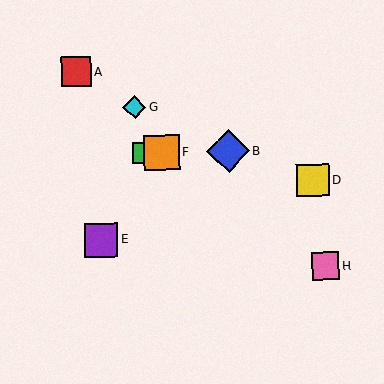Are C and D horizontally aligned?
No, C is at y≈153 and D is at y≈181.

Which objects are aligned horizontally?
Objects B, C, F are aligned horizontally.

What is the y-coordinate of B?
Object B is at y≈151.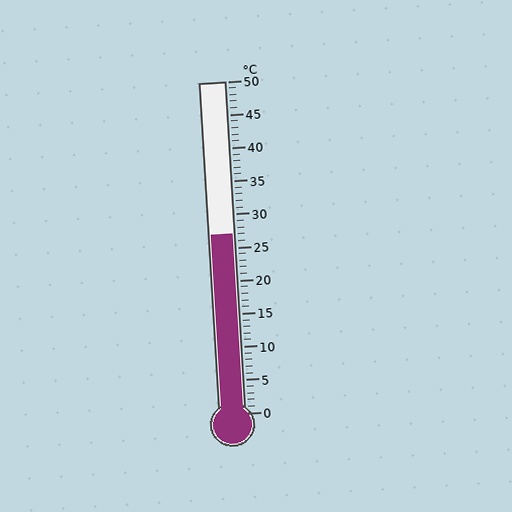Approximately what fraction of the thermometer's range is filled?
The thermometer is filled to approximately 55% of its range.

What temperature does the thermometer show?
The thermometer shows approximately 27°C.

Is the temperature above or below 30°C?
The temperature is below 30°C.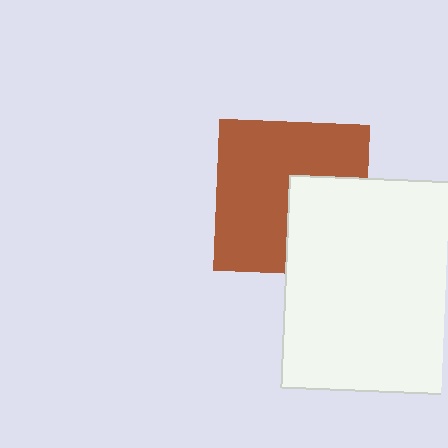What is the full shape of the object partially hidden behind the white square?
The partially hidden object is a brown square.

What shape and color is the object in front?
The object in front is a white square.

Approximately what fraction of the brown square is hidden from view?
Roughly 34% of the brown square is hidden behind the white square.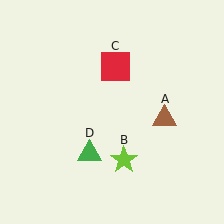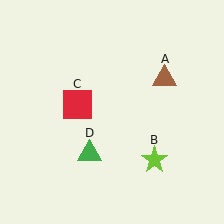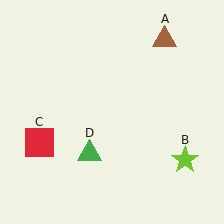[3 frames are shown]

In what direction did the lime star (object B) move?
The lime star (object B) moved right.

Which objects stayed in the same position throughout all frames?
Green triangle (object D) remained stationary.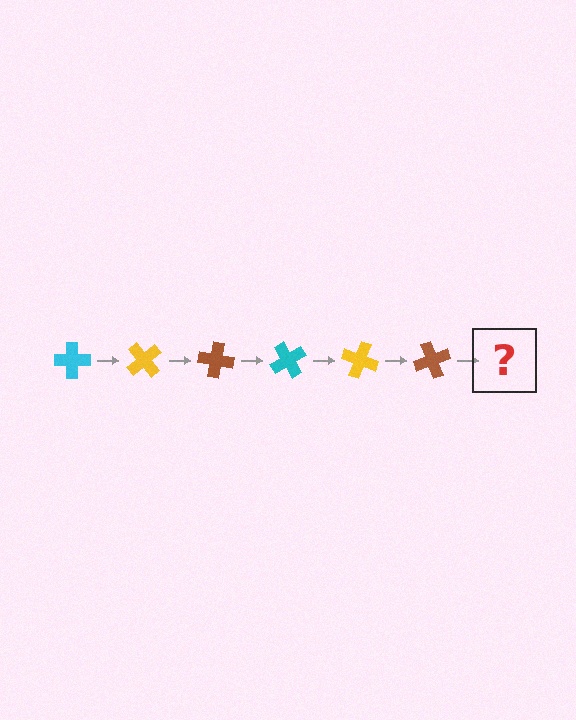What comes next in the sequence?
The next element should be a cyan cross, rotated 300 degrees from the start.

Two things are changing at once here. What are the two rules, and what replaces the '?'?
The two rules are that it rotates 50 degrees each step and the color cycles through cyan, yellow, and brown. The '?' should be a cyan cross, rotated 300 degrees from the start.